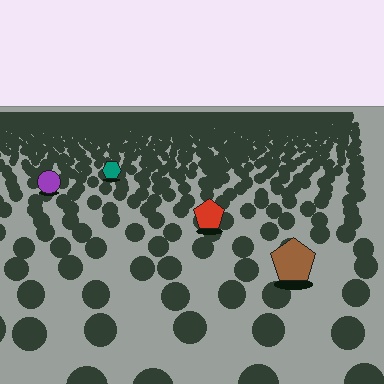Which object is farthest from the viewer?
The teal hexagon is farthest from the viewer. It appears smaller and the ground texture around it is denser.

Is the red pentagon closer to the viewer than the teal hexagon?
Yes. The red pentagon is closer — you can tell from the texture gradient: the ground texture is coarser near it.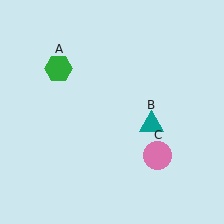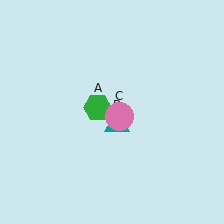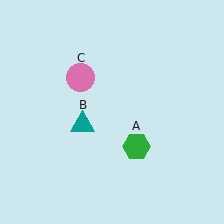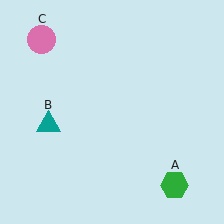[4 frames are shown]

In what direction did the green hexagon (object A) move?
The green hexagon (object A) moved down and to the right.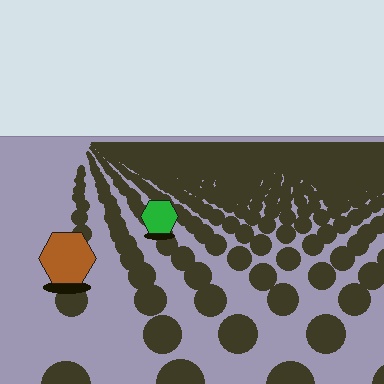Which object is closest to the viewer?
The brown hexagon is closest. The texture marks near it are larger and more spread out.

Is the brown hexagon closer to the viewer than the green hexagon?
Yes. The brown hexagon is closer — you can tell from the texture gradient: the ground texture is coarser near it.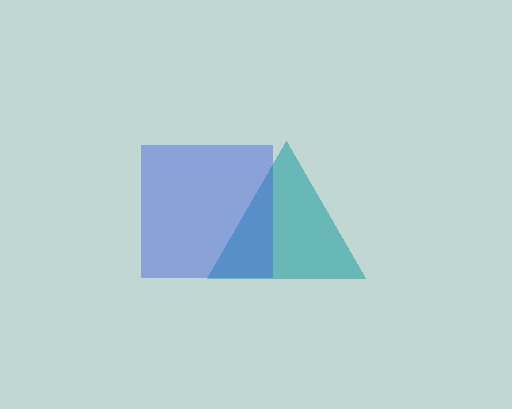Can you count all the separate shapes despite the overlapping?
Yes, there are 2 separate shapes.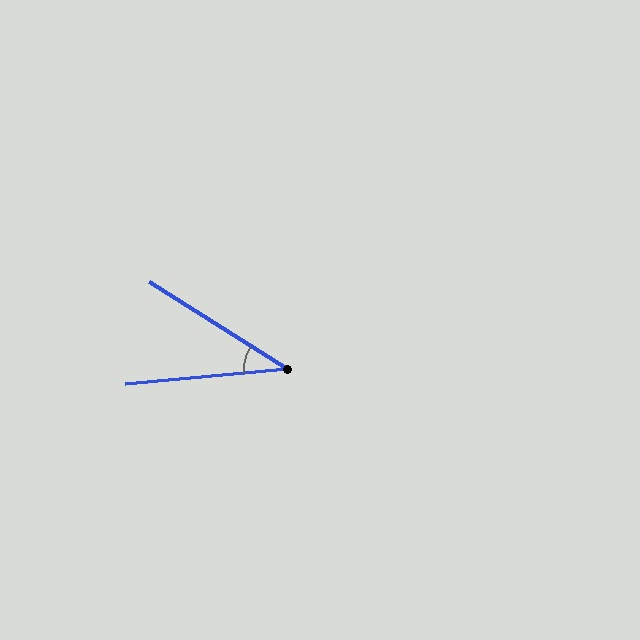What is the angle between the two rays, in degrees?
Approximately 37 degrees.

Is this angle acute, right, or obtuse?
It is acute.